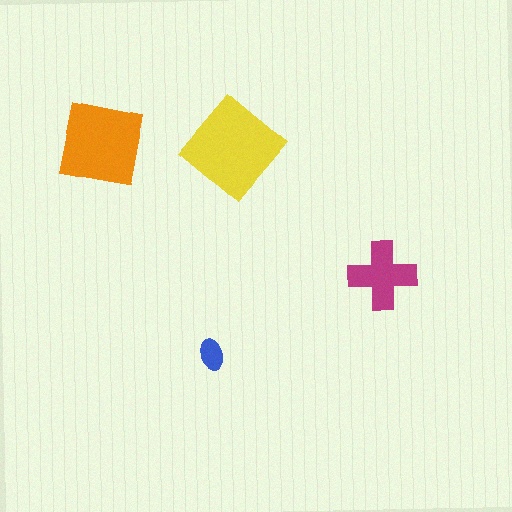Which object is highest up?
The orange square is topmost.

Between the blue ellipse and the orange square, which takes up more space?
The orange square.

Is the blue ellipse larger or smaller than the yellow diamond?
Smaller.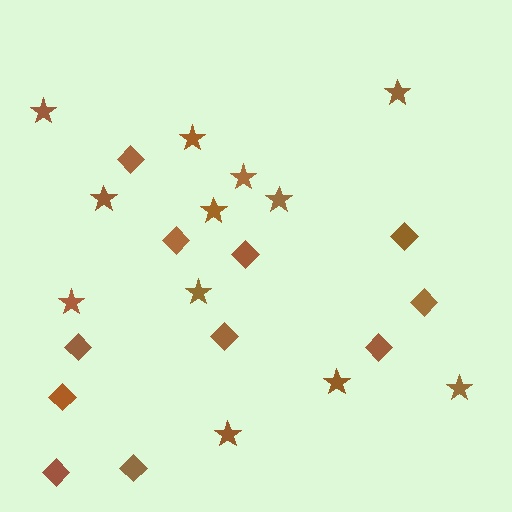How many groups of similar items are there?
There are 2 groups: one group of stars (12) and one group of diamonds (11).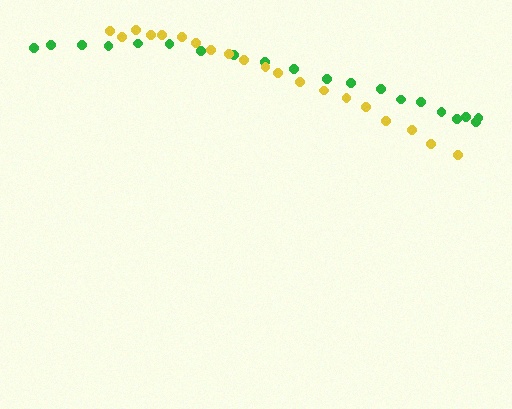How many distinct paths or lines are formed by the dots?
There are 2 distinct paths.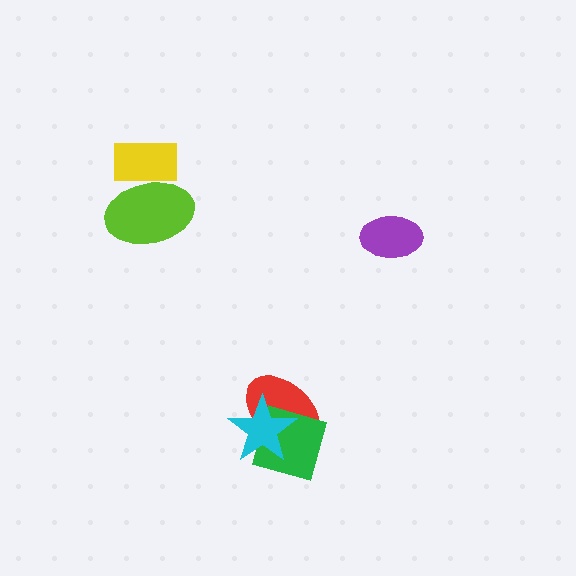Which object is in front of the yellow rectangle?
The lime ellipse is in front of the yellow rectangle.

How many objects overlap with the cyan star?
2 objects overlap with the cyan star.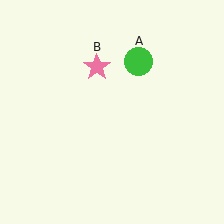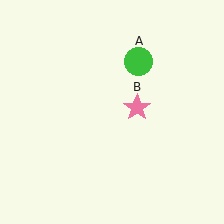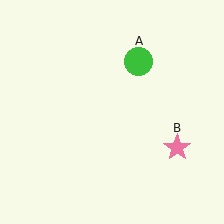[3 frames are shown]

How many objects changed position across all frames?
1 object changed position: pink star (object B).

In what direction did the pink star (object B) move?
The pink star (object B) moved down and to the right.